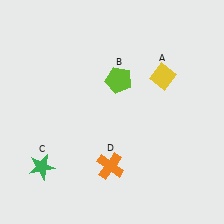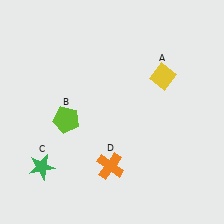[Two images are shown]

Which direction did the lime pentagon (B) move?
The lime pentagon (B) moved left.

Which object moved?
The lime pentagon (B) moved left.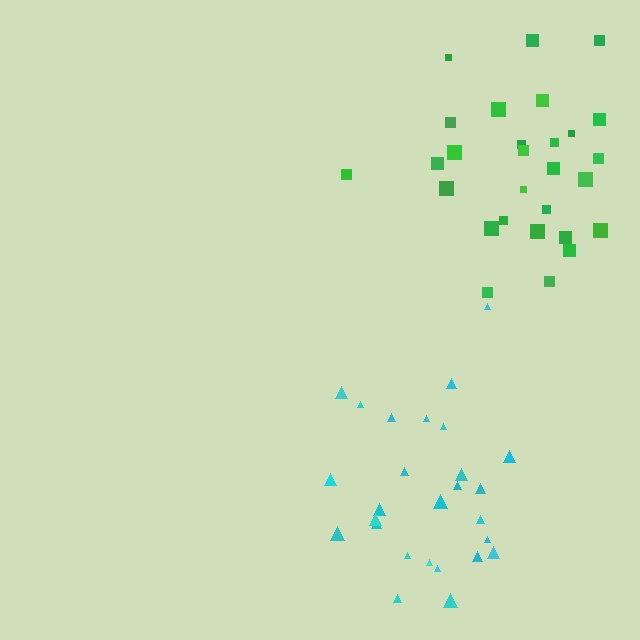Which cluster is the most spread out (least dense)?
Cyan.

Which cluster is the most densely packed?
Green.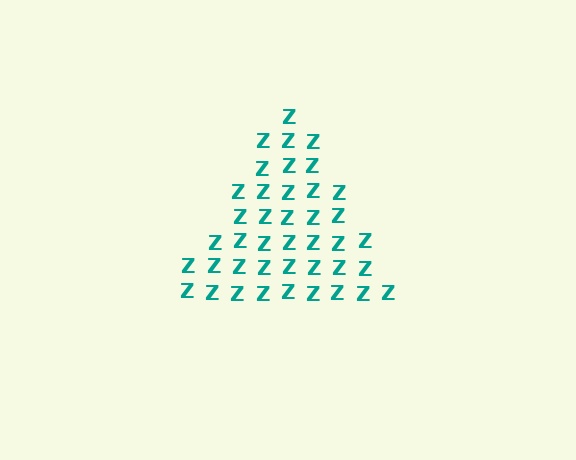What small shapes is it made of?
It is made of small letter Z's.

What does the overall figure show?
The overall figure shows a triangle.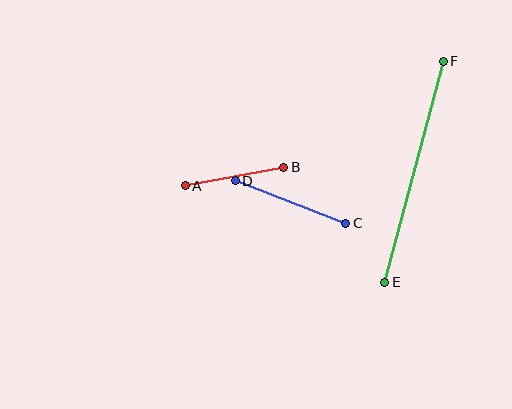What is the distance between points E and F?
The distance is approximately 228 pixels.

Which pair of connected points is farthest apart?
Points E and F are farthest apart.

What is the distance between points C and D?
The distance is approximately 118 pixels.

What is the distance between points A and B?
The distance is approximately 100 pixels.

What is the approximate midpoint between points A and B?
The midpoint is at approximately (235, 177) pixels.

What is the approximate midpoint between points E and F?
The midpoint is at approximately (414, 172) pixels.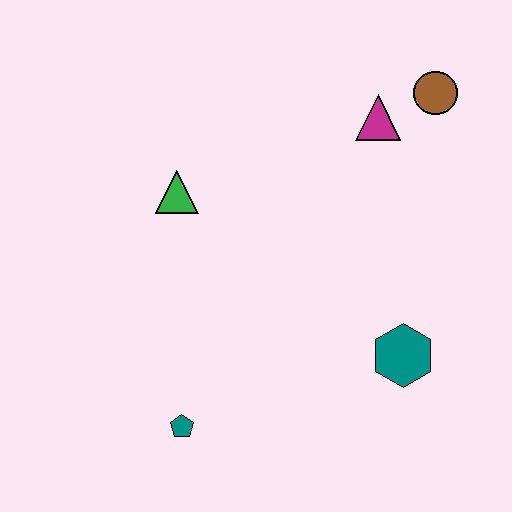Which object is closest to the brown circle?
The magenta triangle is closest to the brown circle.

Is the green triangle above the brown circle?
No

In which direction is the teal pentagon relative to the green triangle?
The teal pentagon is below the green triangle.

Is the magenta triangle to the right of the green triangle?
Yes